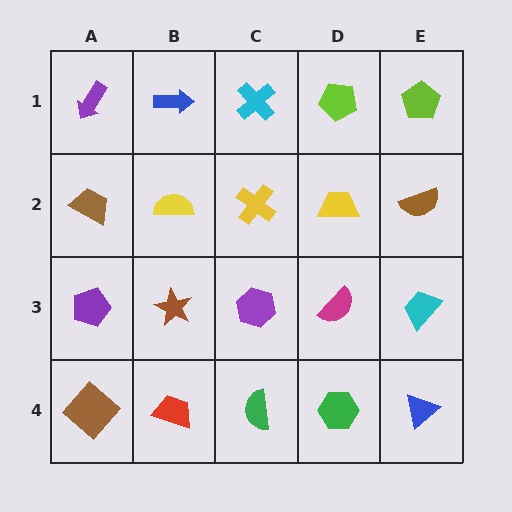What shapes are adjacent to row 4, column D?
A magenta semicircle (row 3, column D), a green semicircle (row 4, column C), a blue triangle (row 4, column E).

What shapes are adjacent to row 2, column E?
A lime pentagon (row 1, column E), a cyan trapezoid (row 3, column E), a yellow trapezoid (row 2, column D).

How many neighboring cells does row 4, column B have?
3.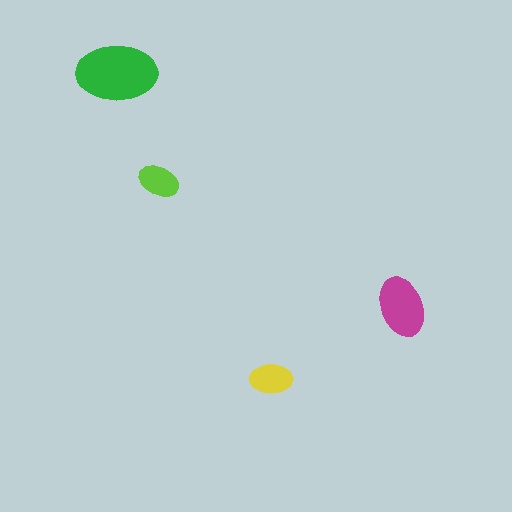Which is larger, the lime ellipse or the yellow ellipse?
The yellow one.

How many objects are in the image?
There are 4 objects in the image.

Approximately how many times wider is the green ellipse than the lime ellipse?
About 2 times wider.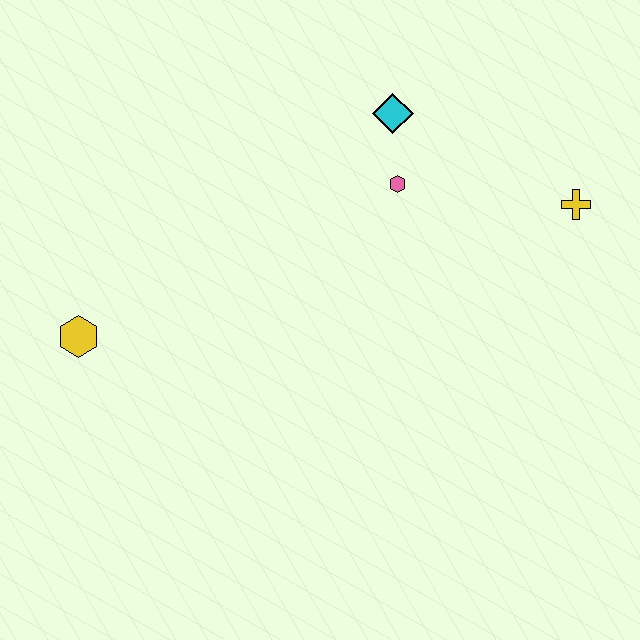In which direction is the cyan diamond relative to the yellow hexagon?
The cyan diamond is to the right of the yellow hexagon.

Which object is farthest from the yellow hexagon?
The yellow cross is farthest from the yellow hexagon.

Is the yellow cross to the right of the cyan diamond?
Yes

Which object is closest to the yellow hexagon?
The pink hexagon is closest to the yellow hexagon.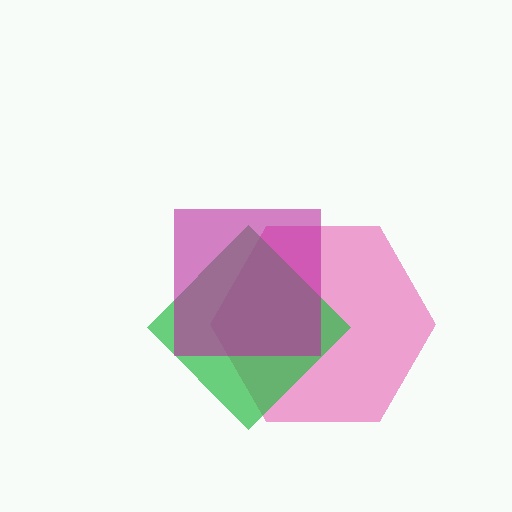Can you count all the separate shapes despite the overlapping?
Yes, there are 3 separate shapes.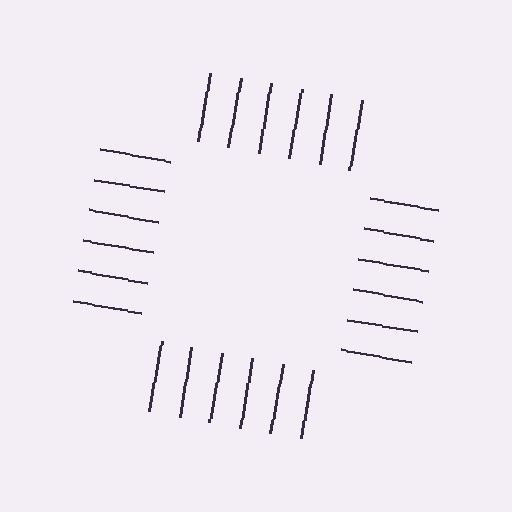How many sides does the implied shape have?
4 sides — the line-ends trace a square.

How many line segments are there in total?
24 — 6 along each of the 4 edges.